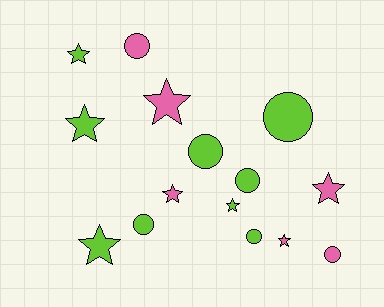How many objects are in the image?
There are 15 objects.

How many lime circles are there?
There are 5 lime circles.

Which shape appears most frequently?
Star, with 8 objects.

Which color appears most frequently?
Lime, with 9 objects.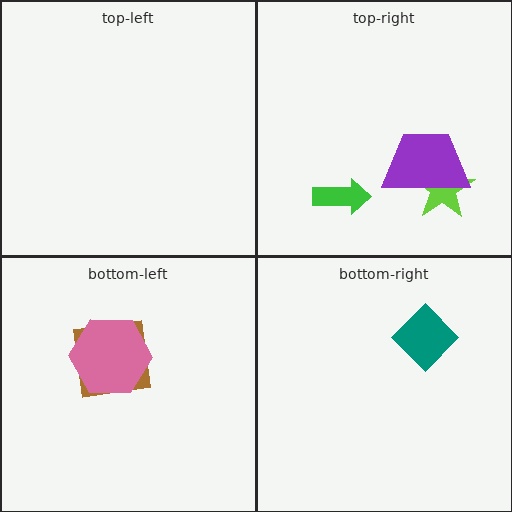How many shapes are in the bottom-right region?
1.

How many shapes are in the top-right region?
3.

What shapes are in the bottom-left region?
The brown square, the pink hexagon.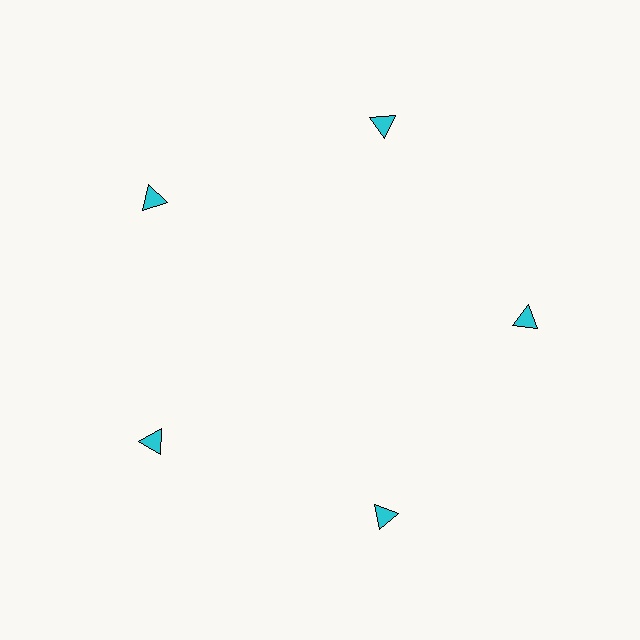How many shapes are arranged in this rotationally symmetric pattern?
There are 5 shapes, arranged in 5 groups of 1.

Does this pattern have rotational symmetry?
Yes, this pattern has 5-fold rotational symmetry. It looks the same after rotating 72 degrees around the center.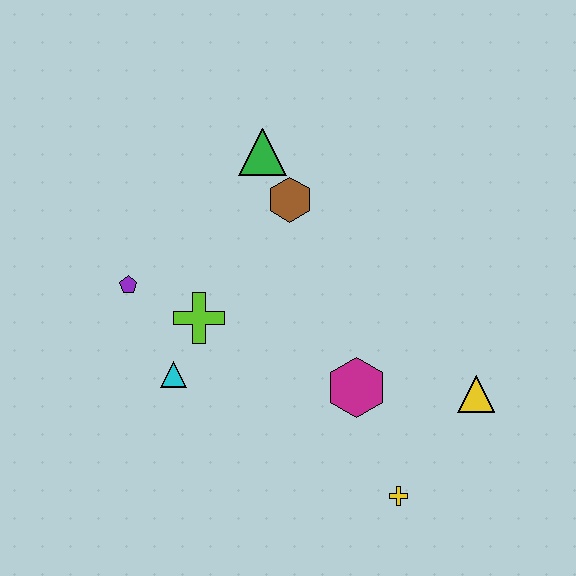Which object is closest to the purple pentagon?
The lime cross is closest to the purple pentagon.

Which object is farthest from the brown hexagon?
The yellow cross is farthest from the brown hexagon.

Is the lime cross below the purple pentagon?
Yes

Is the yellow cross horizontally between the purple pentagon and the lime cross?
No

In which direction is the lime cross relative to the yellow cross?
The lime cross is to the left of the yellow cross.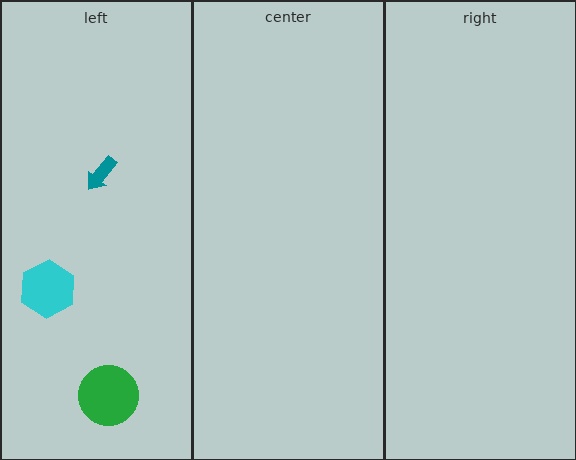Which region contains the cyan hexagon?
The left region.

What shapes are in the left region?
The green circle, the cyan hexagon, the teal arrow.